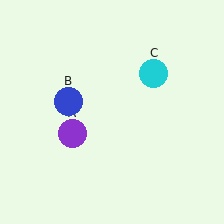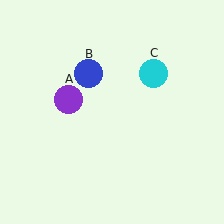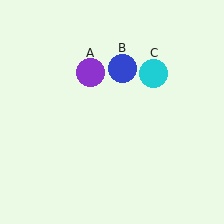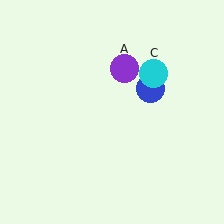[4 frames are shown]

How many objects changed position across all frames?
2 objects changed position: purple circle (object A), blue circle (object B).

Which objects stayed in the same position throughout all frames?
Cyan circle (object C) remained stationary.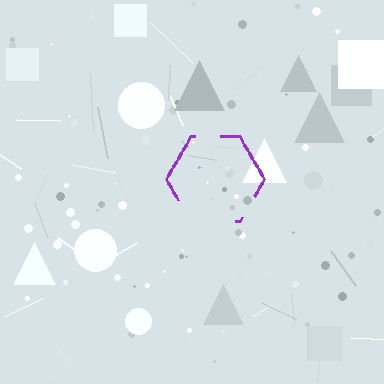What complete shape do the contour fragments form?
The contour fragments form a hexagon.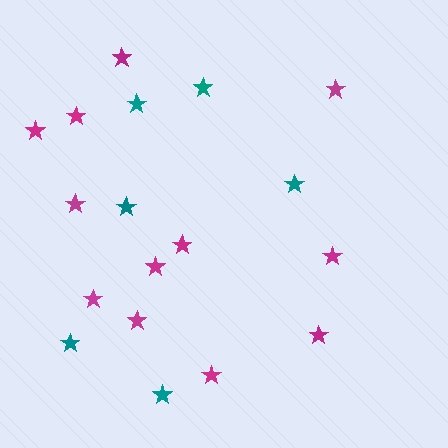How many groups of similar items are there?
There are 2 groups: one group of magenta stars (12) and one group of teal stars (6).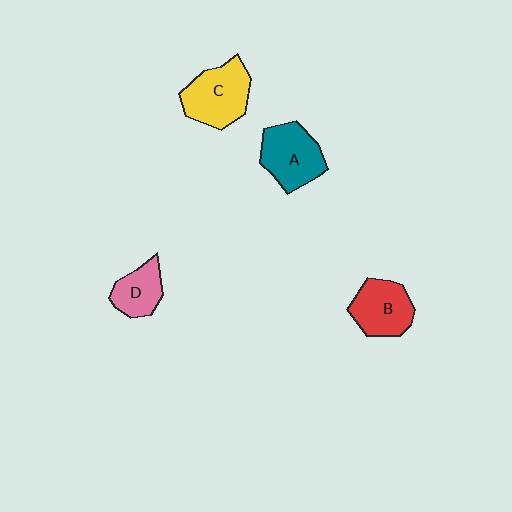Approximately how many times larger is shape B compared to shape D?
Approximately 1.4 times.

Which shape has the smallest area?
Shape D (pink).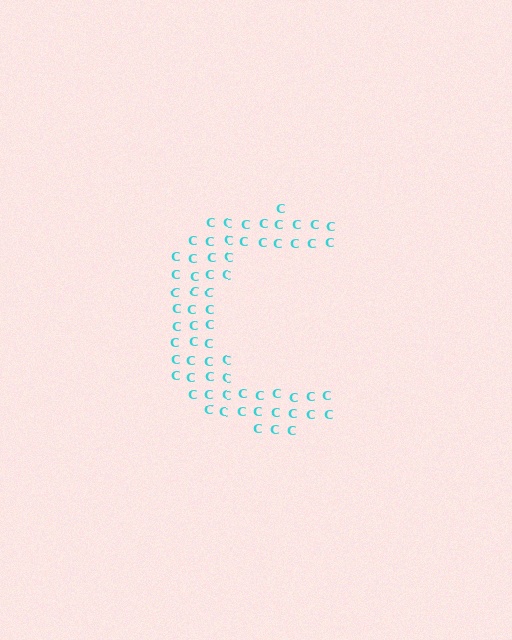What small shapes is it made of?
It is made of small letter C's.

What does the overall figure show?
The overall figure shows the letter C.